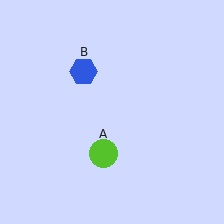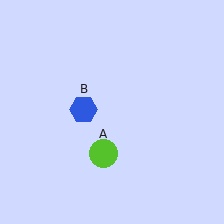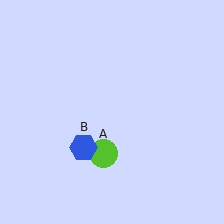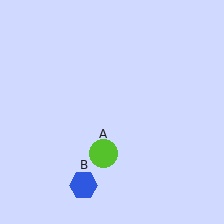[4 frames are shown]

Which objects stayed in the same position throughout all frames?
Lime circle (object A) remained stationary.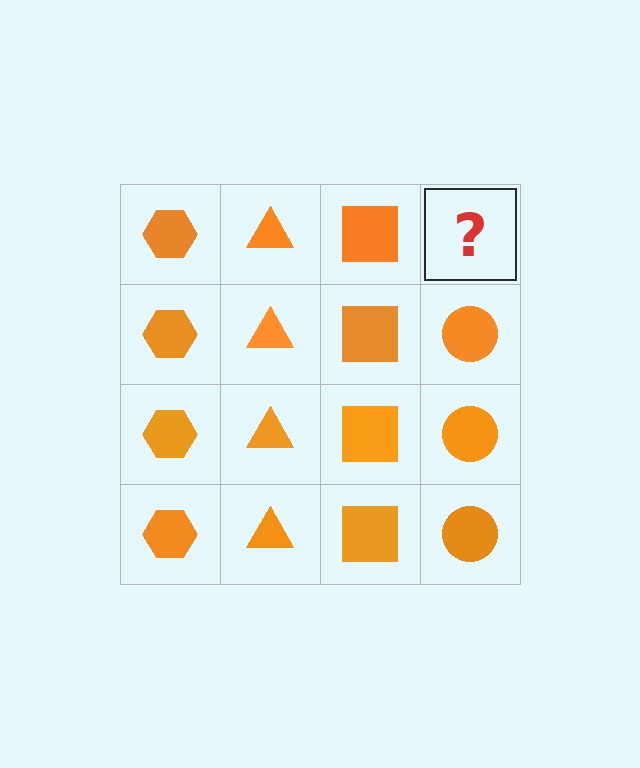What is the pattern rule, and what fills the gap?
The rule is that each column has a consistent shape. The gap should be filled with an orange circle.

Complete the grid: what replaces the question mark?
The question mark should be replaced with an orange circle.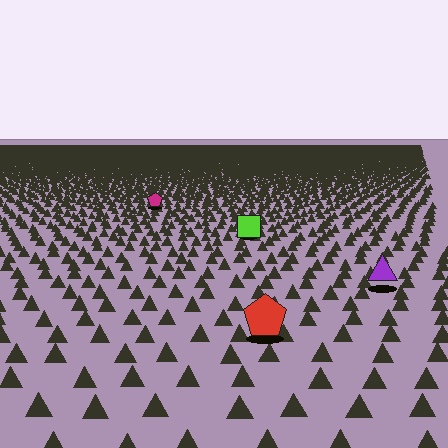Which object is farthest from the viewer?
The magenta pentagon is farthest from the viewer. It appears smaller and the ground texture around it is denser.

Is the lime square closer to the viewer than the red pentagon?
No. The red pentagon is closer — you can tell from the texture gradient: the ground texture is coarser near it.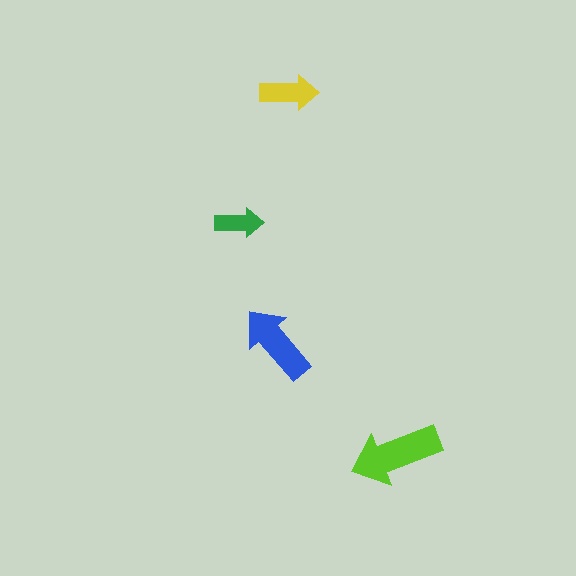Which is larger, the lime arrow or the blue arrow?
The lime one.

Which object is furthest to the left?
The green arrow is leftmost.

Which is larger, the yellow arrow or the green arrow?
The yellow one.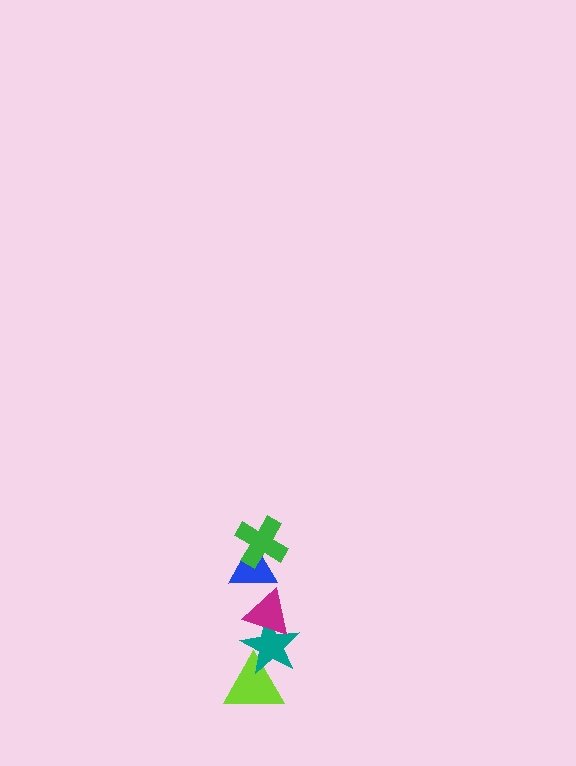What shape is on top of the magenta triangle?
The blue triangle is on top of the magenta triangle.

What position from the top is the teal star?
The teal star is 4th from the top.